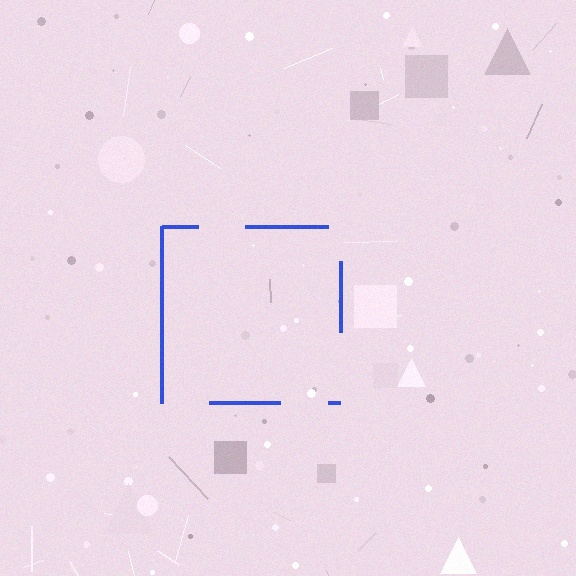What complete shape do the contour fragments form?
The contour fragments form a square.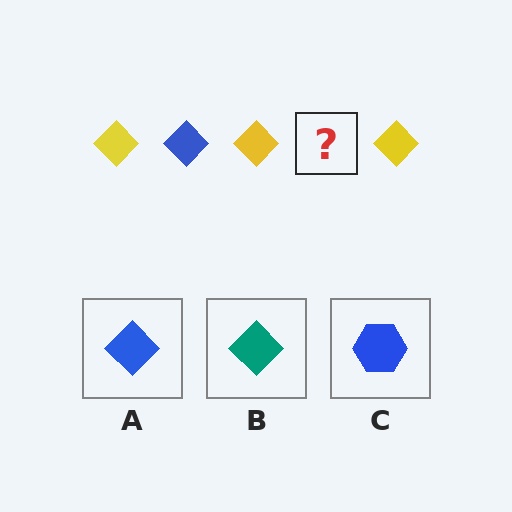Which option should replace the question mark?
Option A.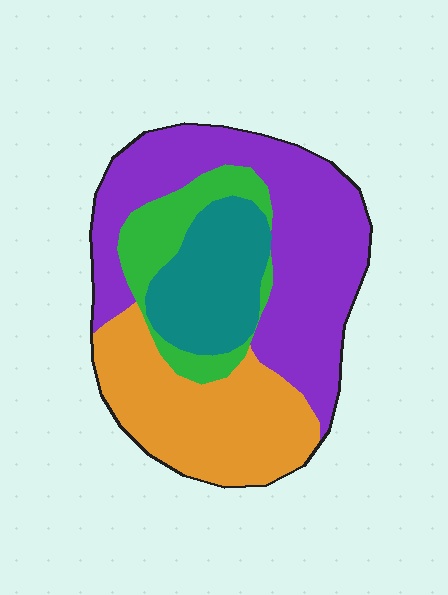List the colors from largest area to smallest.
From largest to smallest: purple, orange, teal, green.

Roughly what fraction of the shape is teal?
Teal takes up less than a quarter of the shape.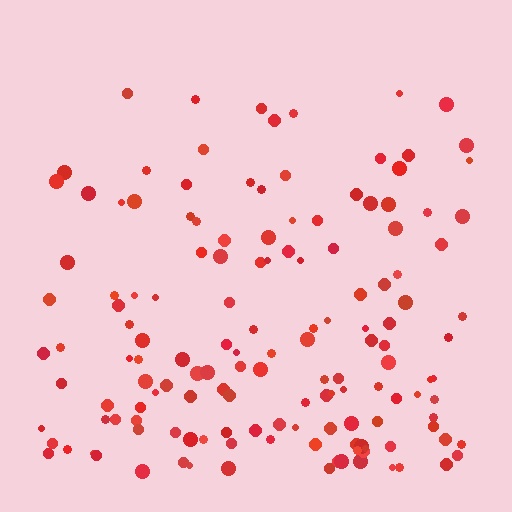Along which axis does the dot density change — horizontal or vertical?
Vertical.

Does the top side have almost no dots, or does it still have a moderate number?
Still a moderate number, just noticeably fewer than the bottom.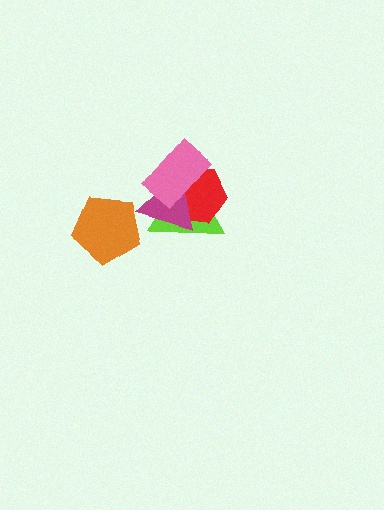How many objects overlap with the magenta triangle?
3 objects overlap with the magenta triangle.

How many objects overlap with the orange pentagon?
0 objects overlap with the orange pentagon.